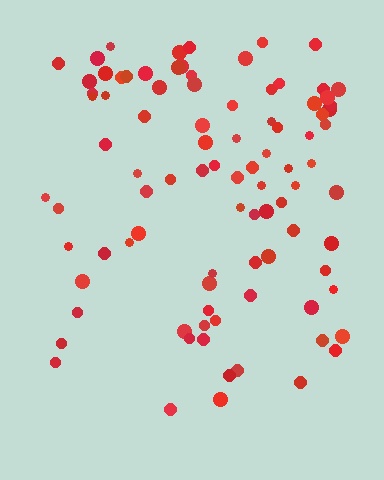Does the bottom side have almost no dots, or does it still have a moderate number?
Still a moderate number, just noticeably fewer than the top.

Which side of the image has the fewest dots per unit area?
The bottom.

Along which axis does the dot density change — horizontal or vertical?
Vertical.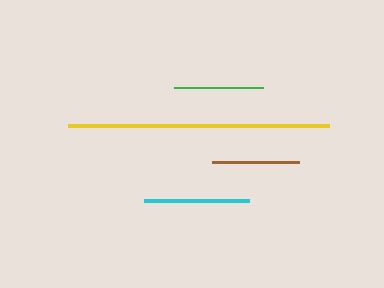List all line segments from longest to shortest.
From longest to shortest: yellow, cyan, green, brown.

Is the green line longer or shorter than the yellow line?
The yellow line is longer than the green line.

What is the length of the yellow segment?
The yellow segment is approximately 260 pixels long.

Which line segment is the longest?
The yellow line is the longest at approximately 260 pixels.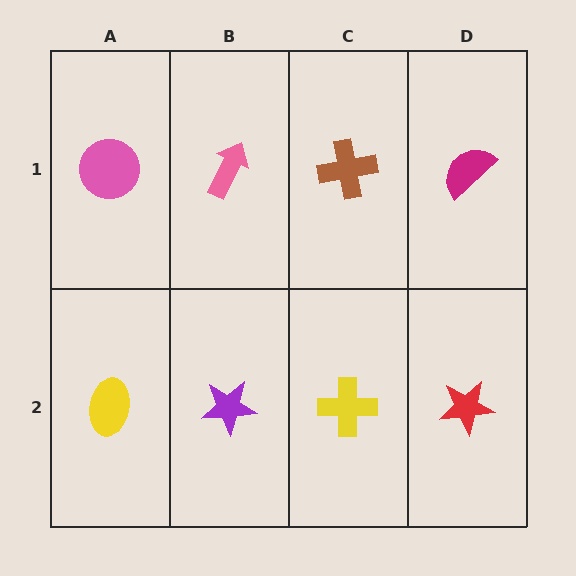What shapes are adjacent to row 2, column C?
A brown cross (row 1, column C), a purple star (row 2, column B), a red star (row 2, column D).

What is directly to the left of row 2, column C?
A purple star.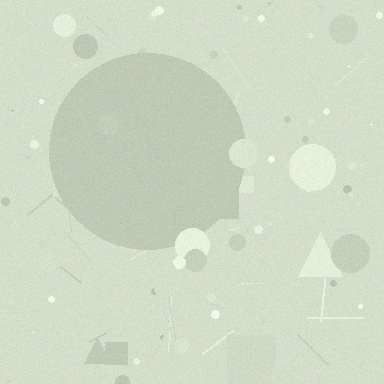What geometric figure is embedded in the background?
A circle is embedded in the background.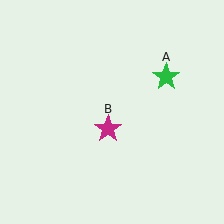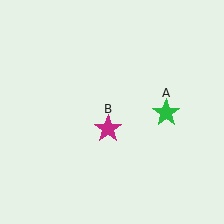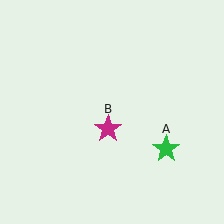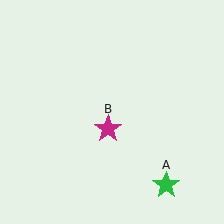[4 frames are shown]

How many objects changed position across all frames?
1 object changed position: green star (object A).